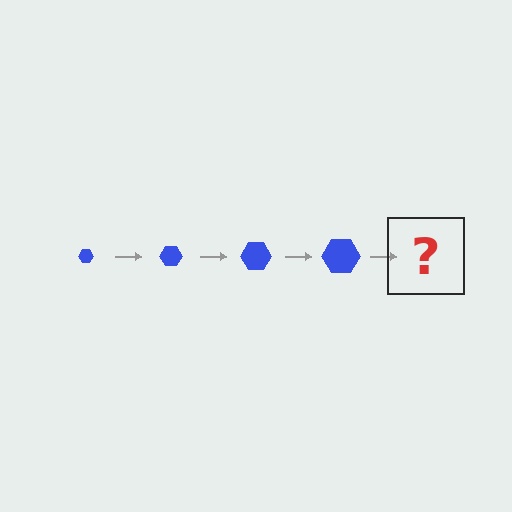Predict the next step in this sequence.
The next step is a blue hexagon, larger than the previous one.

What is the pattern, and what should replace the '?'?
The pattern is that the hexagon gets progressively larger each step. The '?' should be a blue hexagon, larger than the previous one.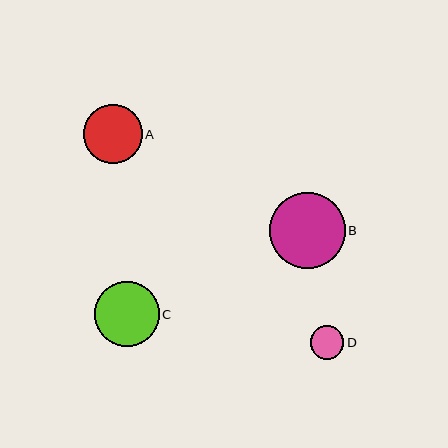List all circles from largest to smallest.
From largest to smallest: B, C, A, D.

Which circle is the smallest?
Circle D is the smallest with a size of approximately 34 pixels.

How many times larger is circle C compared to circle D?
Circle C is approximately 1.9 times the size of circle D.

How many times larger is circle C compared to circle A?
Circle C is approximately 1.1 times the size of circle A.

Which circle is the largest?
Circle B is the largest with a size of approximately 76 pixels.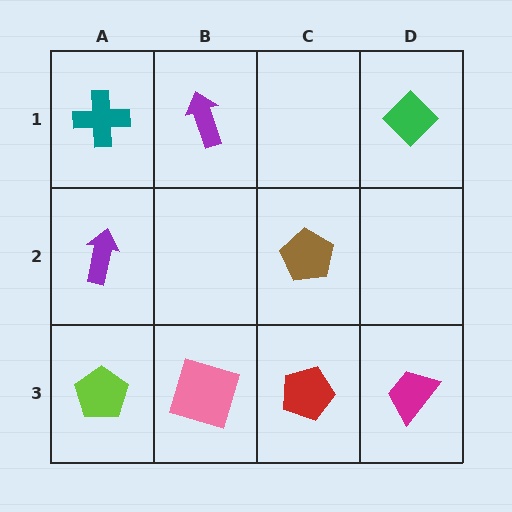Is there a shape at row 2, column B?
No, that cell is empty.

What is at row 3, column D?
A magenta trapezoid.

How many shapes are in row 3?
4 shapes.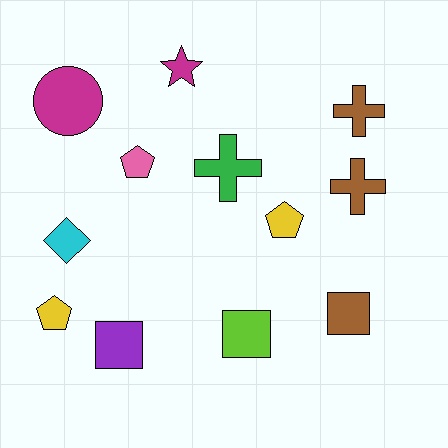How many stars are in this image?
There is 1 star.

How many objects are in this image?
There are 12 objects.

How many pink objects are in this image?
There is 1 pink object.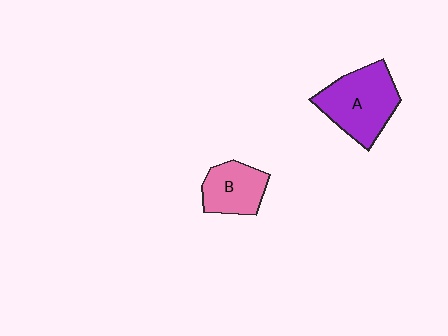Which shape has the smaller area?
Shape B (pink).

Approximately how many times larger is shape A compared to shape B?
Approximately 1.5 times.